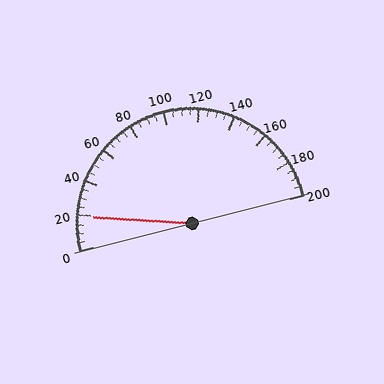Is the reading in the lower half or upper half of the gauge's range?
The reading is in the lower half of the range (0 to 200).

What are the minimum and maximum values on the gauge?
The gauge ranges from 0 to 200.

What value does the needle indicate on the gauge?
The needle indicates approximately 20.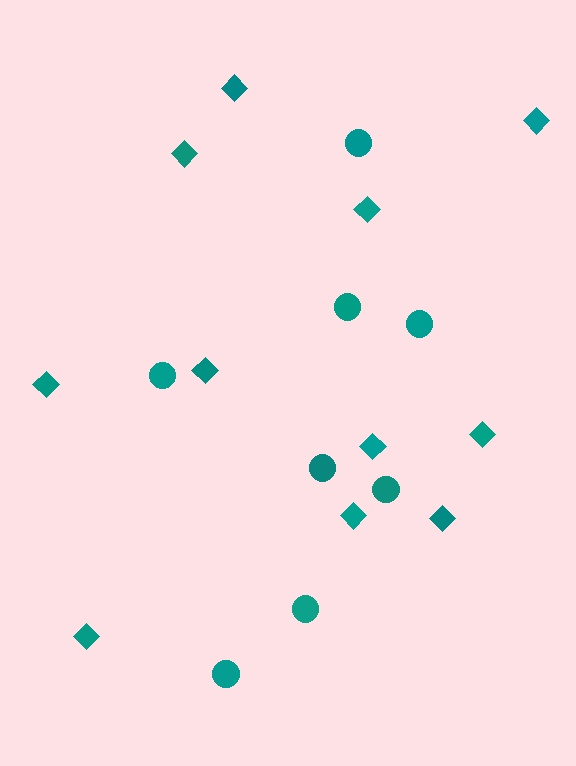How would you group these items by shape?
There are 2 groups: one group of diamonds (11) and one group of circles (8).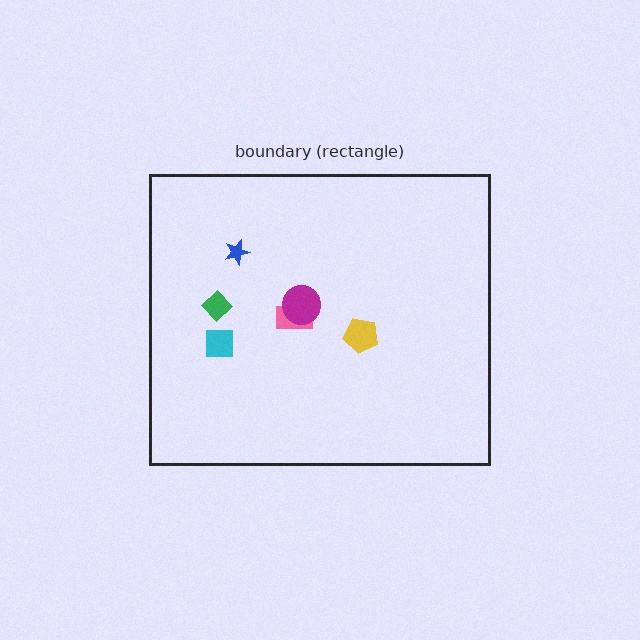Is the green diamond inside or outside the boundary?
Inside.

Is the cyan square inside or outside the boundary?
Inside.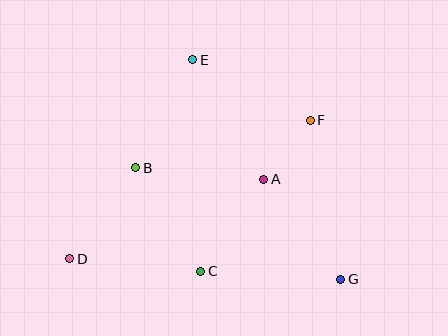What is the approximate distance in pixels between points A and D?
The distance between A and D is approximately 210 pixels.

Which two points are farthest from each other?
Points D and F are farthest from each other.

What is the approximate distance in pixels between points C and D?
The distance between C and D is approximately 132 pixels.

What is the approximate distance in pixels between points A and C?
The distance between A and C is approximately 112 pixels.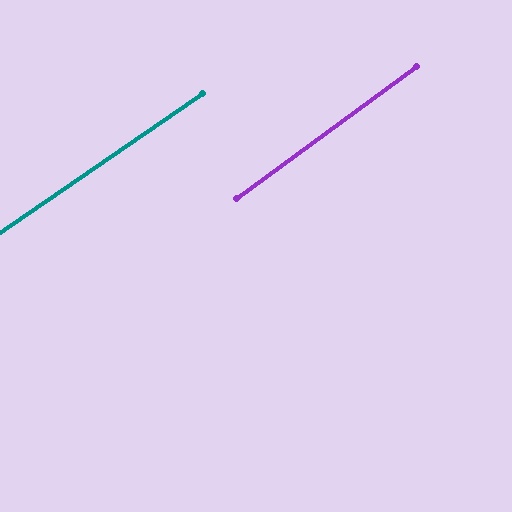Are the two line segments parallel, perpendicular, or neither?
Parallel — their directions differ by only 1.9°.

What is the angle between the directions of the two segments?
Approximately 2 degrees.